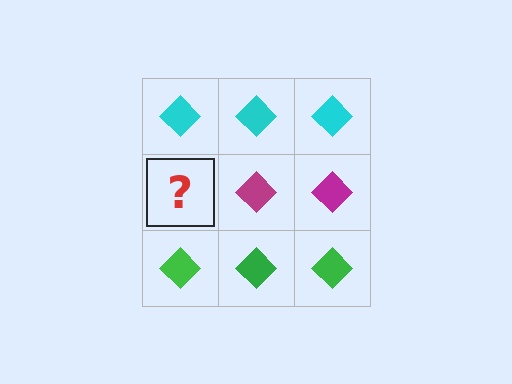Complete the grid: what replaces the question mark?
The question mark should be replaced with a magenta diamond.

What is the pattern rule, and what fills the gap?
The rule is that each row has a consistent color. The gap should be filled with a magenta diamond.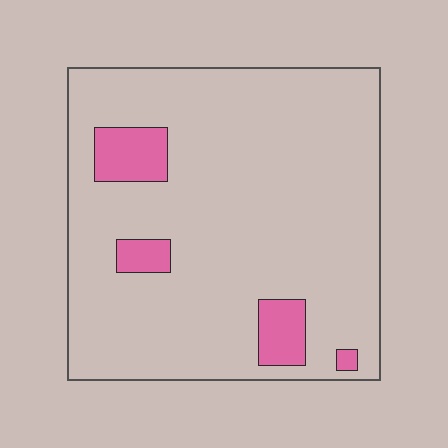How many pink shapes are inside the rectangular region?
4.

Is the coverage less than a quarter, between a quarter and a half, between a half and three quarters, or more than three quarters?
Less than a quarter.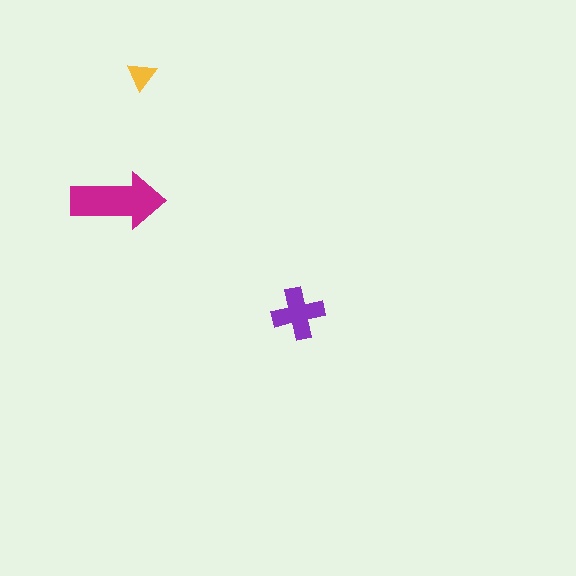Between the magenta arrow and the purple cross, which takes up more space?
The magenta arrow.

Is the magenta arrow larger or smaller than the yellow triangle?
Larger.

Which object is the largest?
The magenta arrow.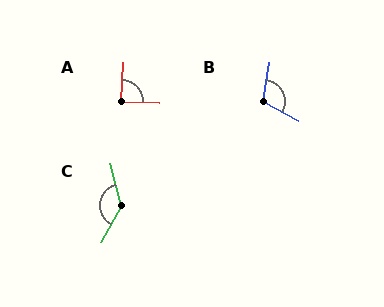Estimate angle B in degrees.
Approximately 109 degrees.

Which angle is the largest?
C, at approximately 137 degrees.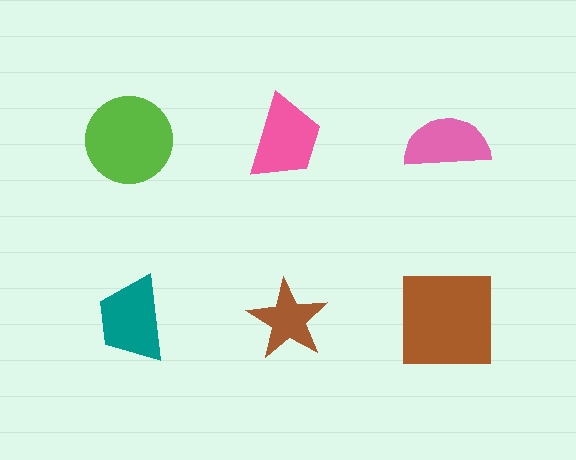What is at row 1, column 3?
A pink semicircle.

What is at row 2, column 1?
A teal trapezoid.